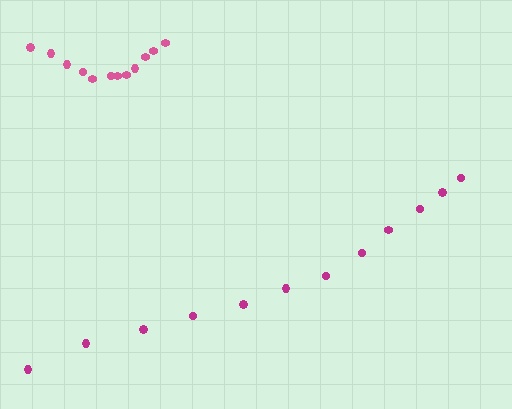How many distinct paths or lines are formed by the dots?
There are 2 distinct paths.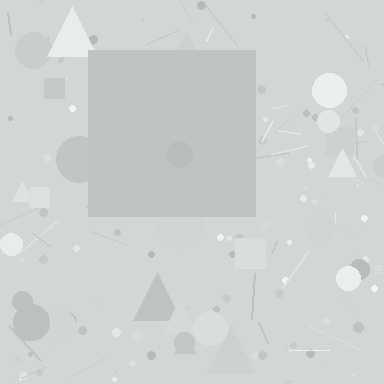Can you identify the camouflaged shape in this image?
The camouflaged shape is a square.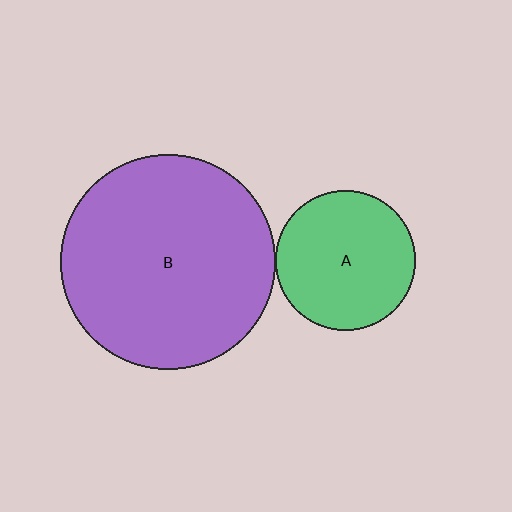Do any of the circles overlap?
No, none of the circles overlap.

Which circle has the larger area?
Circle B (purple).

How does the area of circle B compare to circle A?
Approximately 2.4 times.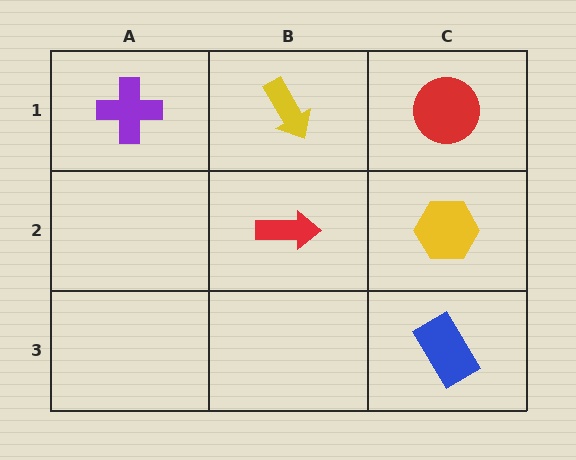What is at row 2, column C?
A yellow hexagon.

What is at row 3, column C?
A blue rectangle.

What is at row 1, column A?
A purple cross.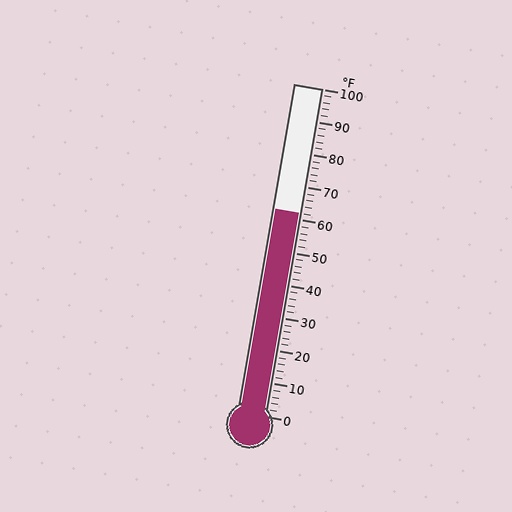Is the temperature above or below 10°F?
The temperature is above 10°F.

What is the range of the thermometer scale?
The thermometer scale ranges from 0°F to 100°F.